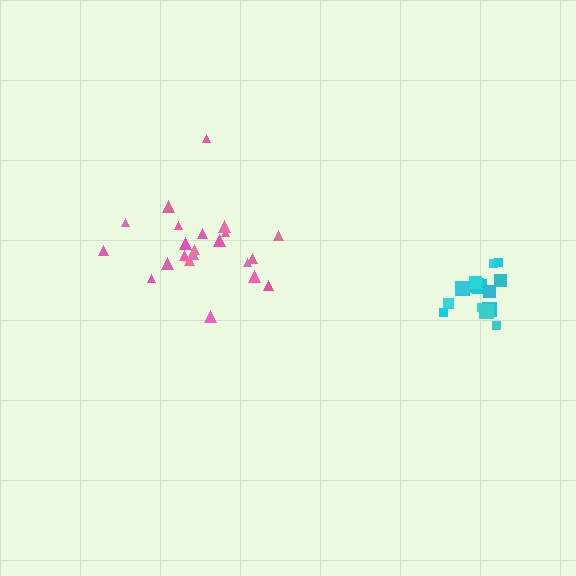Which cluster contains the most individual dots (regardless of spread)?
Pink (22).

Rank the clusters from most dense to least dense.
cyan, pink.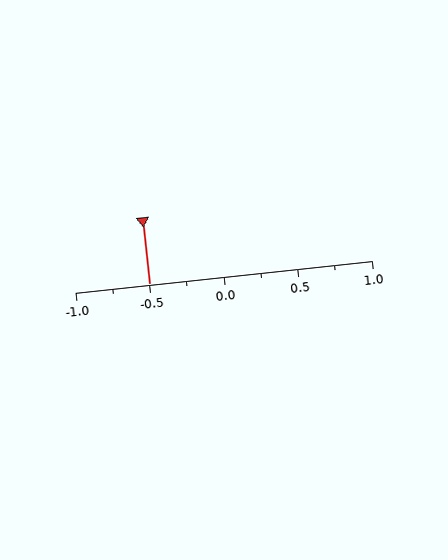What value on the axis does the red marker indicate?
The marker indicates approximately -0.5.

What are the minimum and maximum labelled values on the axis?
The axis runs from -1.0 to 1.0.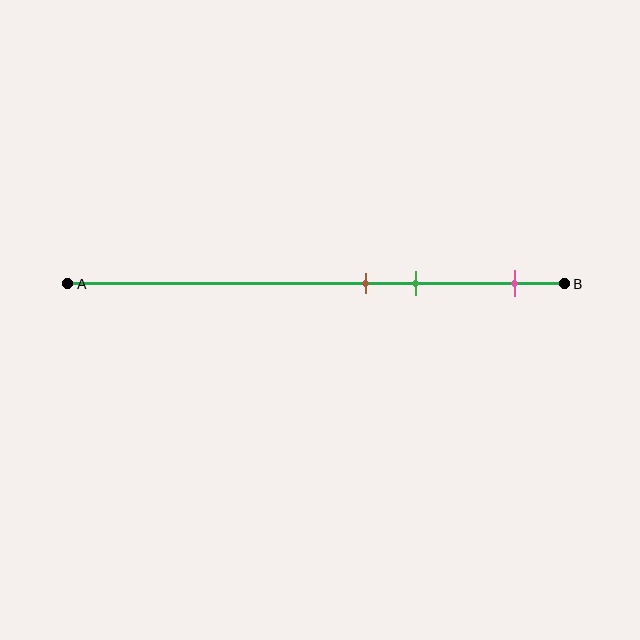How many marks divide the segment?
There are 3 marks dividing the segment.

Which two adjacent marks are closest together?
The brown and green marks are the closest adjacent pair.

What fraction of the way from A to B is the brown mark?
The brown mark is approximately 60% (0.6) of the way from A to B.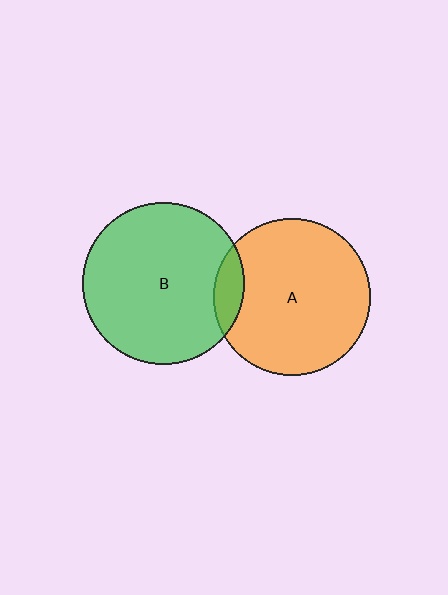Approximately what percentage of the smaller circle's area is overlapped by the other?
Approximately 10%.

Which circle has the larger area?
Circle B (green).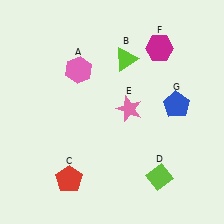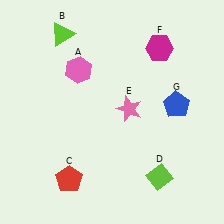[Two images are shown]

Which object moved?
The lime triangle (B) moved left.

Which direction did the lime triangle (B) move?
The lime triangle (B) moved left.